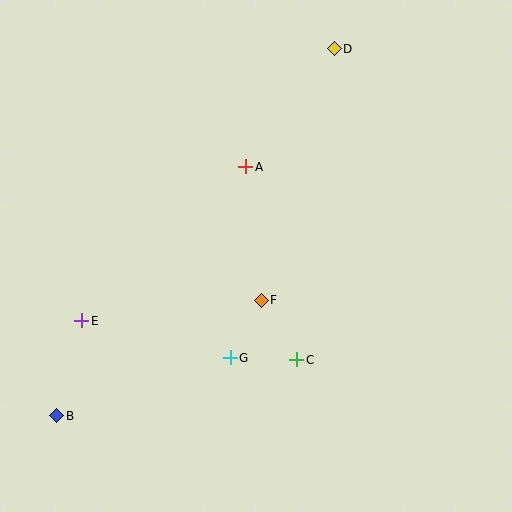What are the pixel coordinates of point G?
Point G is at (230, 358).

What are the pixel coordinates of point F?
Point F is at (261, 300).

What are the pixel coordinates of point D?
Point D is at (334, 49).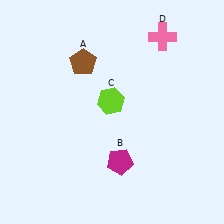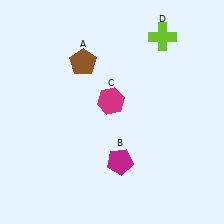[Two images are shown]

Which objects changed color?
C changed from lime to magenta. D changed from pink to lime.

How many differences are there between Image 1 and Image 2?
There are 2 differences between the two images.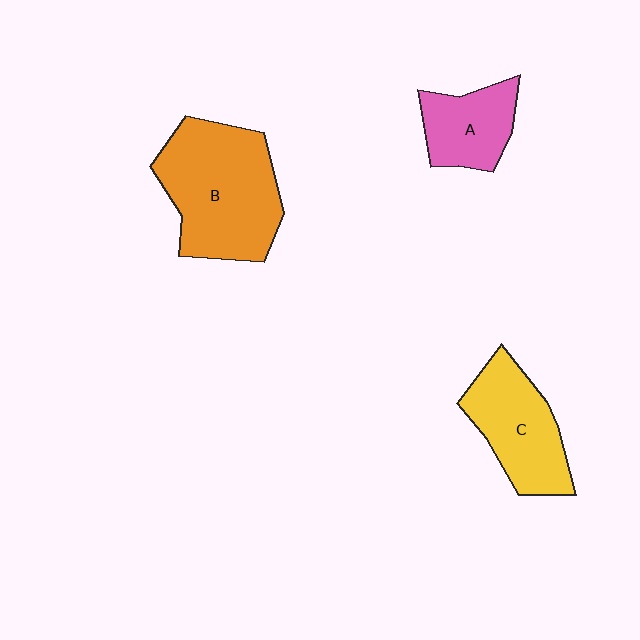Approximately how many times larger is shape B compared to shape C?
Approximately 1.5 times.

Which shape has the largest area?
Shape B (orange).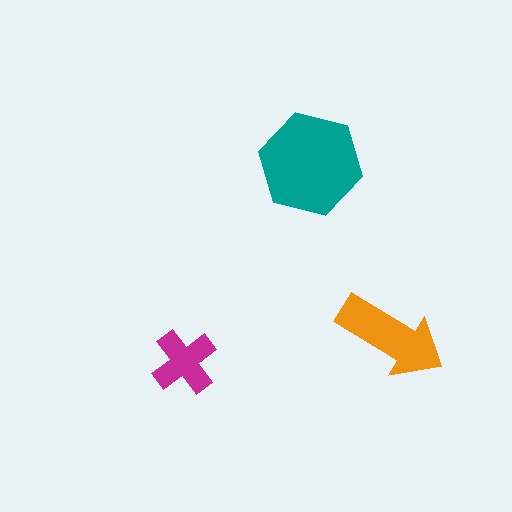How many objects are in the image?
There are 3 objects in the image.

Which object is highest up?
The teal hexagon is topmost.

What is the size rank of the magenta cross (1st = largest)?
3rd.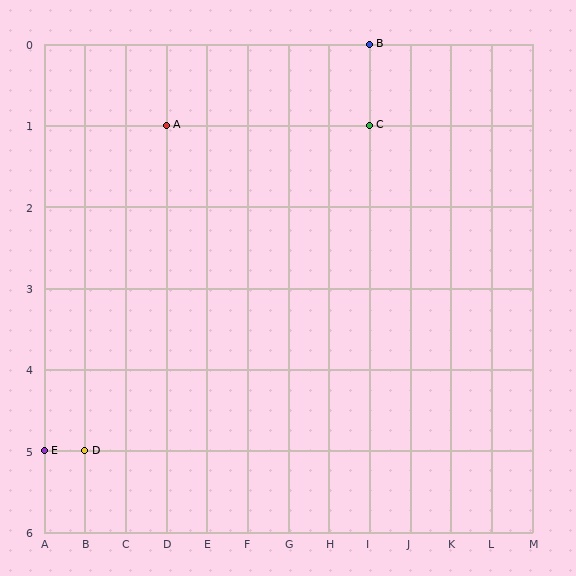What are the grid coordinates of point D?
Point D is at grid coordinates (B, 5).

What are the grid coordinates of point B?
Point B is at grid coordinates (I, 0).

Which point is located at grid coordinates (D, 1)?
Point A is at (D, 1).